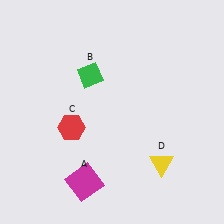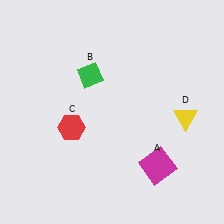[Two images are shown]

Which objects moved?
The objects that moved are: the magenta square (A), the yellow triangle (D).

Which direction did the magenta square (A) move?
The magenta square (A) moved right.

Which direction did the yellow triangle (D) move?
The yellow triangle (D) moved up.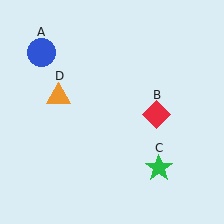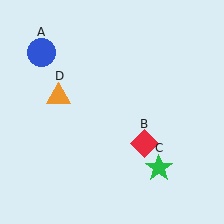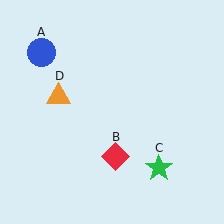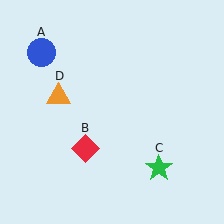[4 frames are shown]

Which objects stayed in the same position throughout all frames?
Blue circle (object A) and green star (object C) and orange triangle (object D) remained stationary.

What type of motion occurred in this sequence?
The red diamond (object B) rotated clockwise around the center of the scene.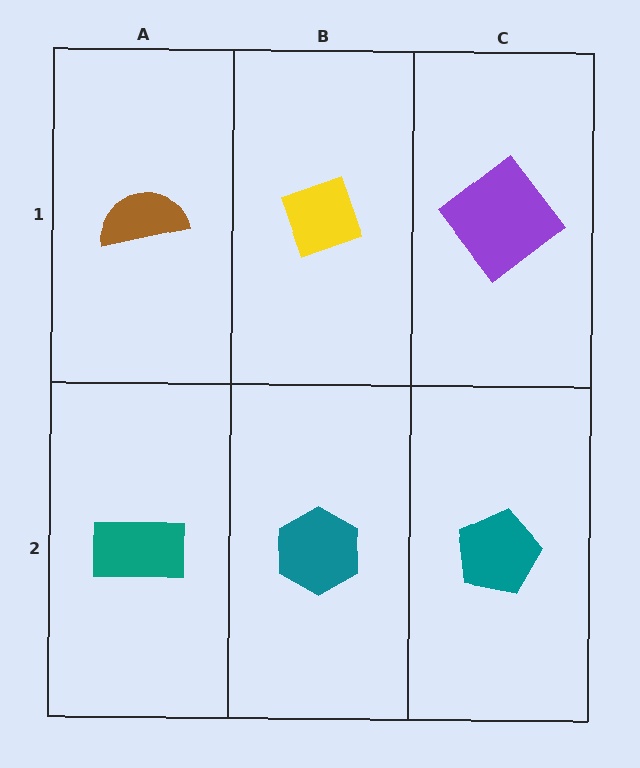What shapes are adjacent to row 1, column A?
A teal rectangle (row 2, column A), a yellow diamond (row 1, column B).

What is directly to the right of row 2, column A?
A teal hexagon.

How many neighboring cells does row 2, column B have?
3.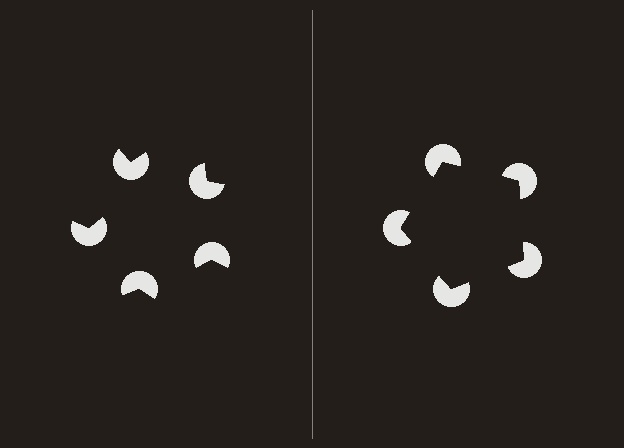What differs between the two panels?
The pac-man discs are positioned identically on both sides; only the wedge orientations differ. On the right they align to a pentagon; on the left they are misaligned.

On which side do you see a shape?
An illusory pentagon appears on the right side. On the left side the wedge cuts are rotated, so no coherent shape forms.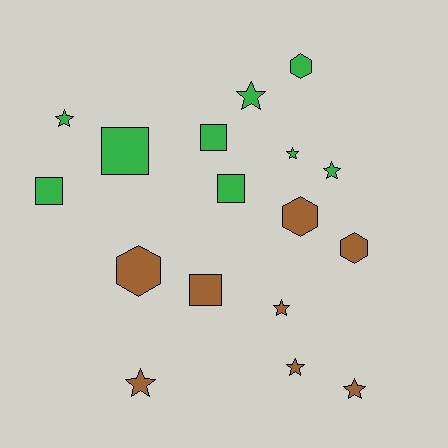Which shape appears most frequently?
Star, with 8 objects.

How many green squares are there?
There are 4 green squares.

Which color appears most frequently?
Green, with 9 objects.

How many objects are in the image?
There are 17 objects.